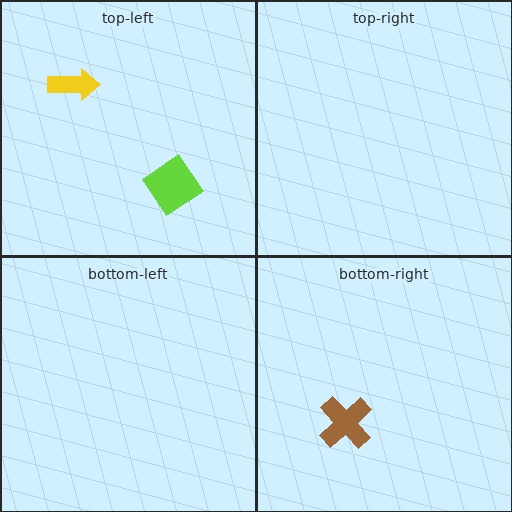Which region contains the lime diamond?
The top-left region.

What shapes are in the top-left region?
The lime diamond, the yellow arrow.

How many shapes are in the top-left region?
2.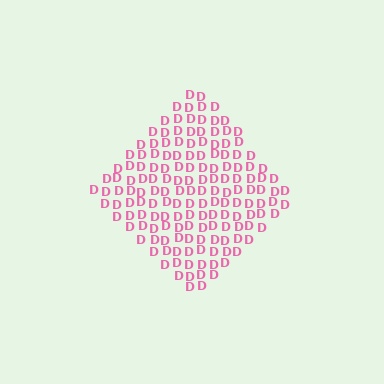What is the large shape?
The large shape is a diamond.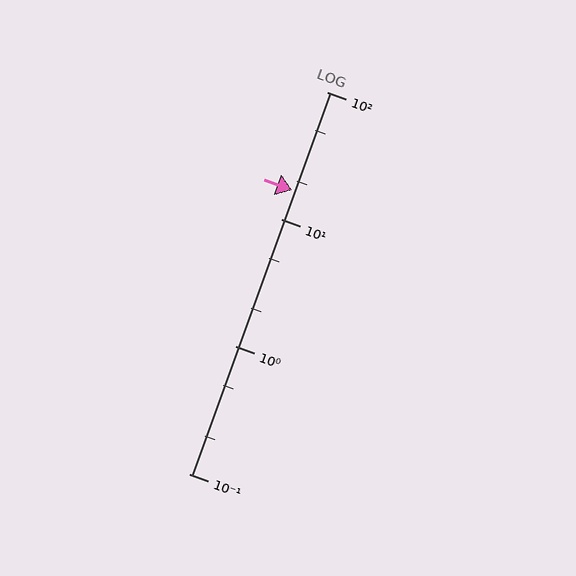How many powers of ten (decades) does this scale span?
The scale spans 3 decades, from 0.1 to 100.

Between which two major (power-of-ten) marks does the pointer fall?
The pointer is between 10 and 100.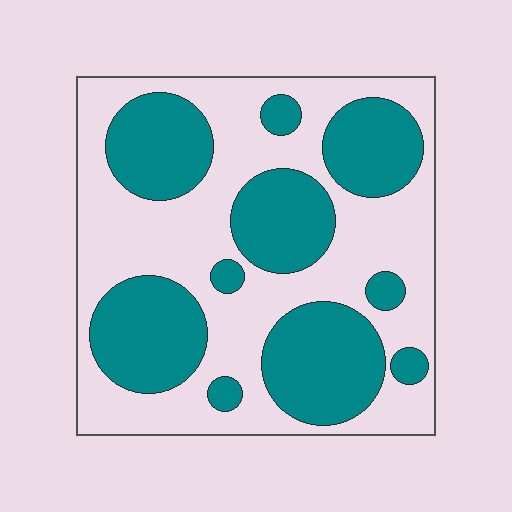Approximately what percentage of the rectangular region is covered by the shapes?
Approximately 45%.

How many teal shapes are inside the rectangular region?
10.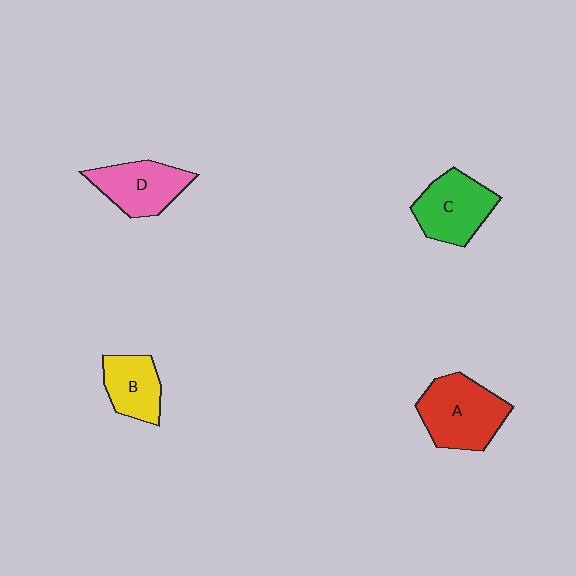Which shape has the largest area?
Shape A (red).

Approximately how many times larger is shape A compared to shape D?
Approximately 1.3 times.